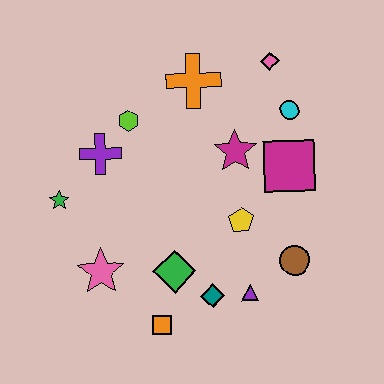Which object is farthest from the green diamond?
The pink diamond is farthest from the green diamond.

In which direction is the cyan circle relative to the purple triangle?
The cyan circle is above the purple triangle.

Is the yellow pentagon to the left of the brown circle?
Yes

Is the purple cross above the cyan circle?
No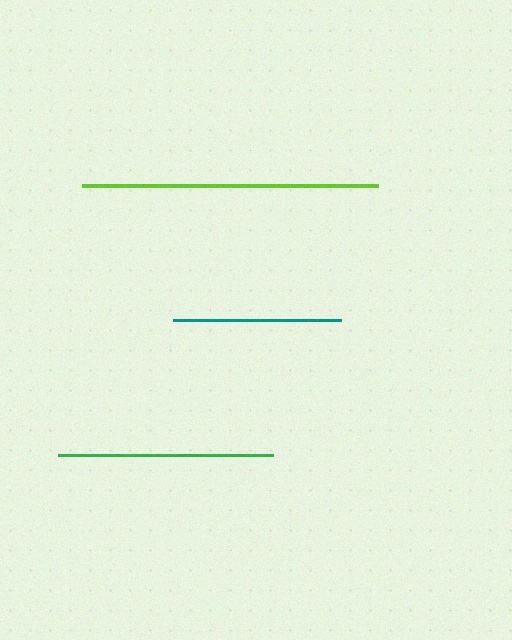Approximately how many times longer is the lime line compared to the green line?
The lime line is approximately 1.4 times the length of the green line.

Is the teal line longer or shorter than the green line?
The green line is longer than the teal line.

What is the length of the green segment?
The green segment is approximately 215 pixels long.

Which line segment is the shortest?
The teal line is the shortest at approximately 168 pixels.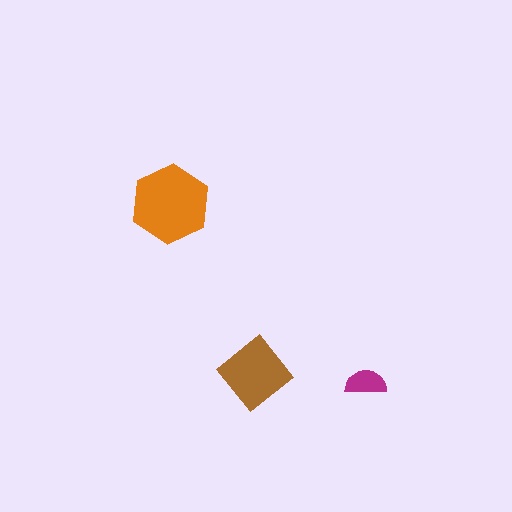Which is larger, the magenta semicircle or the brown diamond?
The brown diamond.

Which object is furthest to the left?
The orange hexagon is leftmost.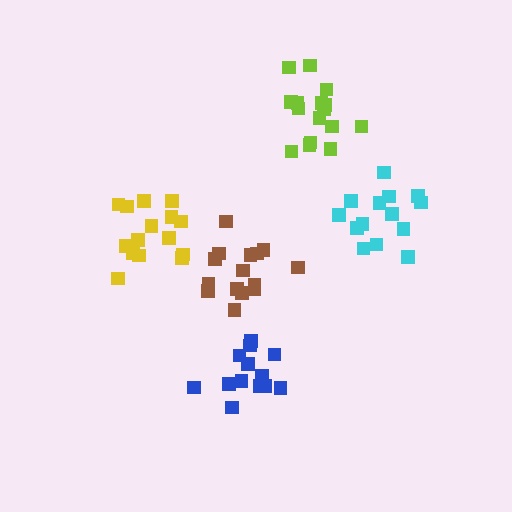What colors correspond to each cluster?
The clusters are colored: yellow, blue, cyan, lime, brown.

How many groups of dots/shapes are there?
There are 5 groups.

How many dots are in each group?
Group 1: 15 dots, Group 2: 13 dots, Group 3: 14 dots, Group 4: 16 dots, Group 5: 15 dots (73 total).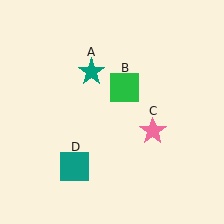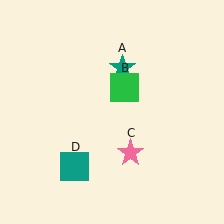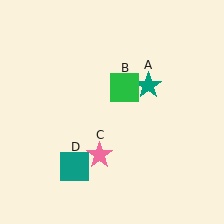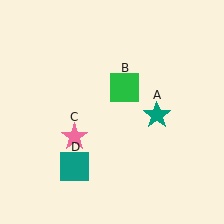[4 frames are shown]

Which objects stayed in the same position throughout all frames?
Green square (object B) and teal square (object D) remained stationary.